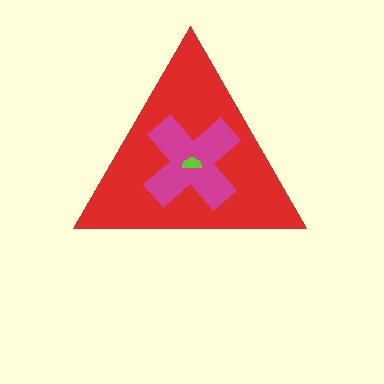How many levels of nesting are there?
3.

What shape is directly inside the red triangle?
The magenta cross.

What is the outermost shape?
The red triangle.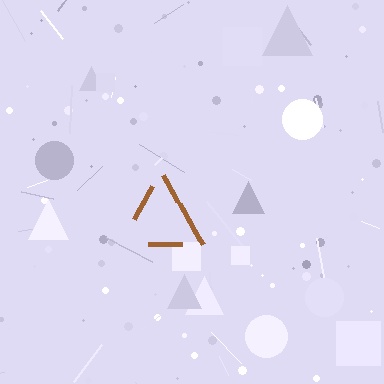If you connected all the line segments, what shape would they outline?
They would outline a triangle.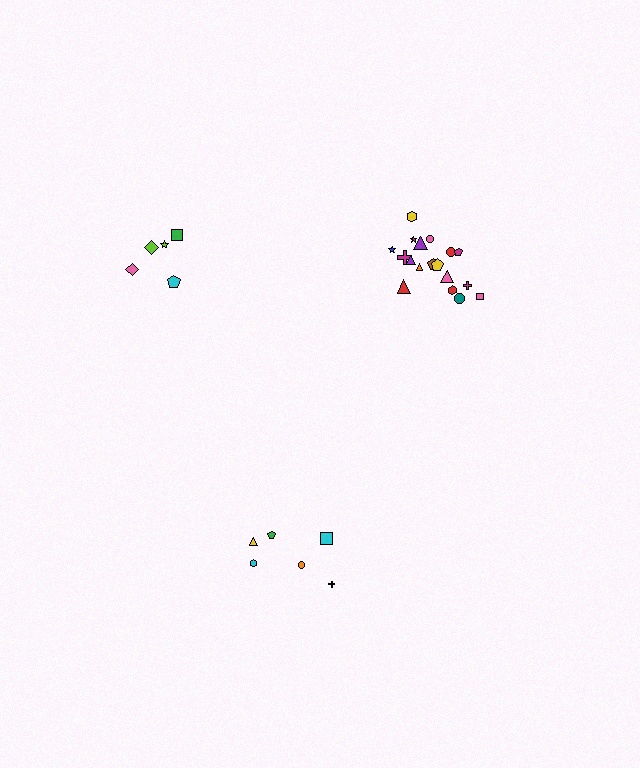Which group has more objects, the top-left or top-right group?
The top-right group.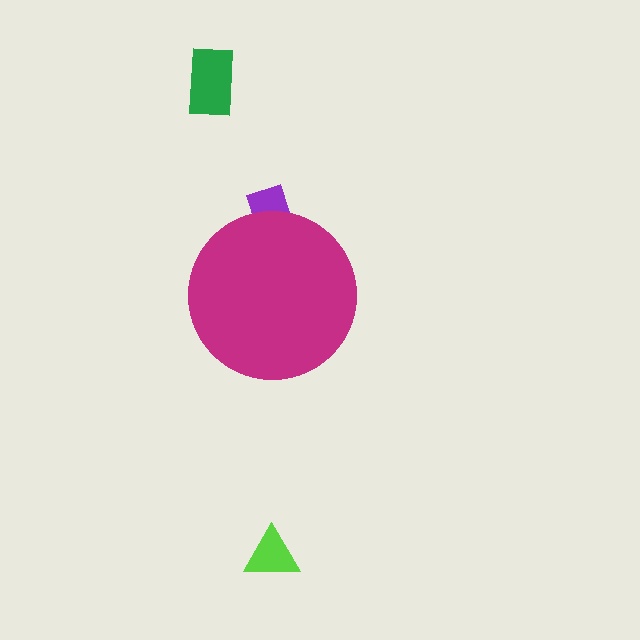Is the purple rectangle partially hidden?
Yes, the purple rectangle is partially hidden behind the magenta circle.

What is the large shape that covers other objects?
A magenta circle.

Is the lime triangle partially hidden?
No, the lime triangle is fully visible.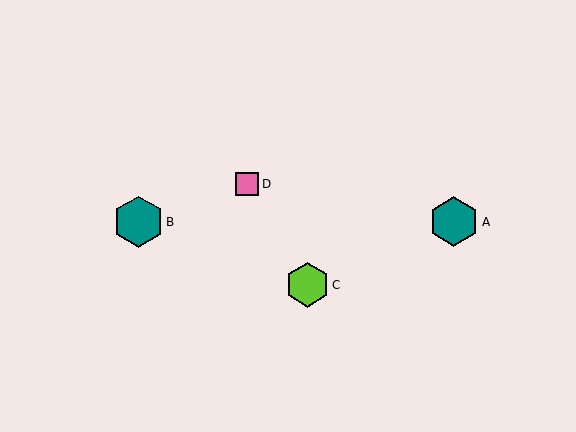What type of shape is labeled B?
Shape B is a teal hexagon.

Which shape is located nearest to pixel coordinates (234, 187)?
The pink square (labeled D) at (247, 184) is nearest to that location.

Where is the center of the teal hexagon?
The center of the teal hexagon is at (138, 222).